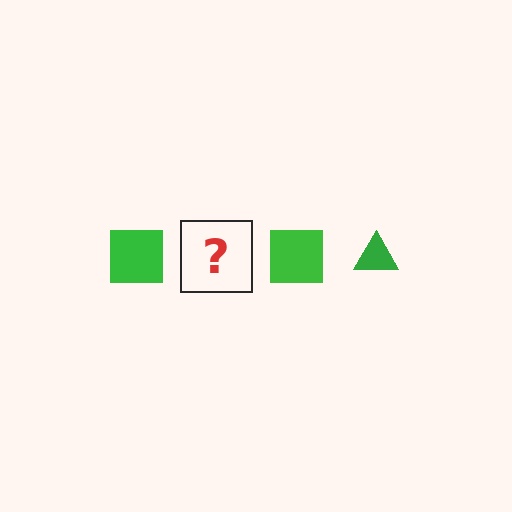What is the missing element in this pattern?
The missing element is a green triangle.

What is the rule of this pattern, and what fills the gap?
The rule is that the pattern cycles through square, triangle shapes in green. The gap should be filled with a green triangle.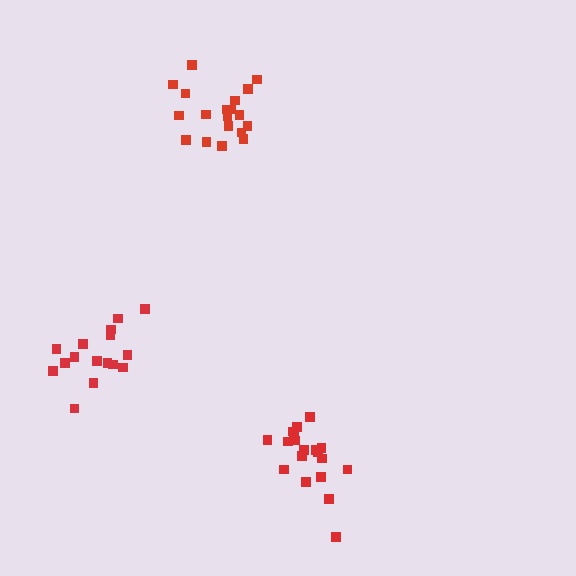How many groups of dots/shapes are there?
There are 3 groups.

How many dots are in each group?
Group 1: 16 dots, Group 2: 19 dots, Group 3: 19 dots (54 total).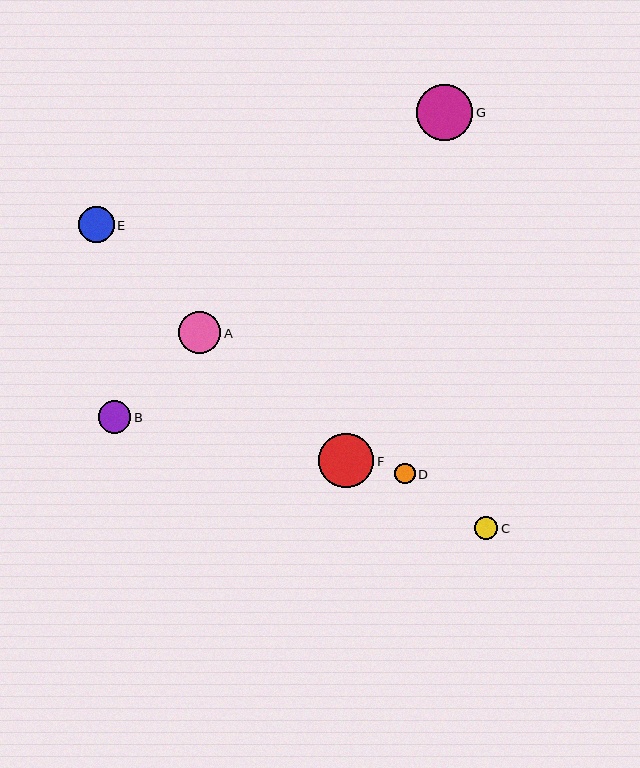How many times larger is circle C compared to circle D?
Circle C is approximately 1.1 times the size of circle D.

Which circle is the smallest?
Circle D is the smallest with a size of approximately 20 pixels.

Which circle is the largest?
Circle G is the largest with a size of approximately 57 pixels.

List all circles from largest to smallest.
From largest to smallest: G, F, A, E, B, C, D.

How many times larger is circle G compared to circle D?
Circle G is approximately 2.8 times the size of circle D.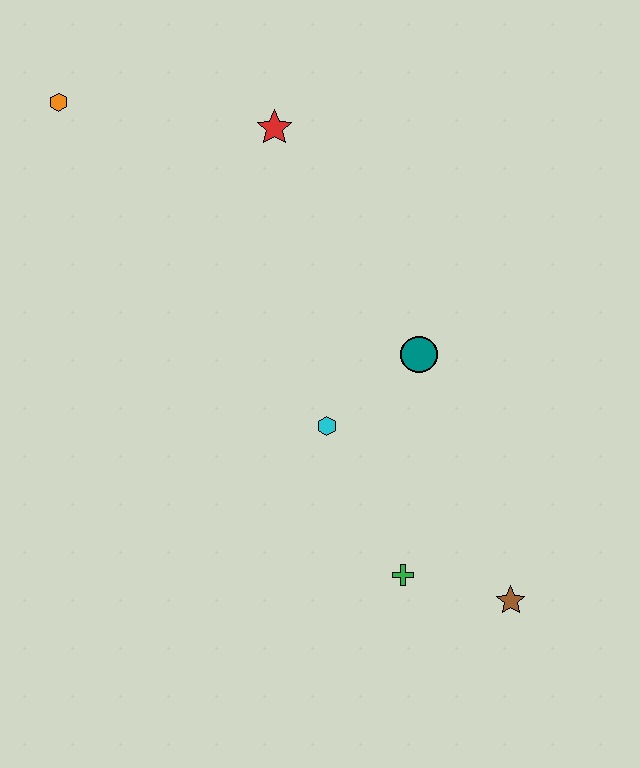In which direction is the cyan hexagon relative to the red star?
The cyan hexagon is below the red star.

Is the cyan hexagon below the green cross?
No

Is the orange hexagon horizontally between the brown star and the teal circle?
No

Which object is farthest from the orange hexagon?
The brown star is farthest from the orange hexagon.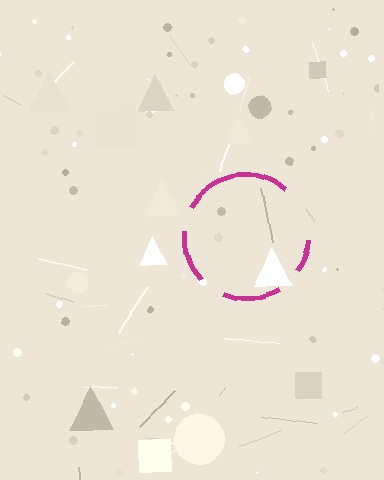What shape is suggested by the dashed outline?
The dashed outline suggests a circle.